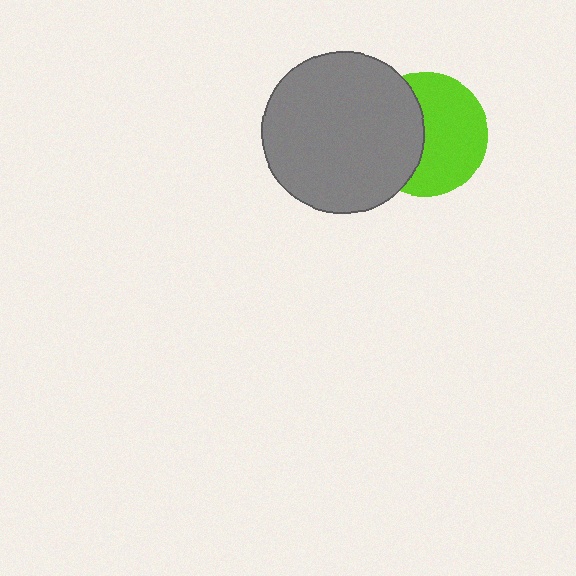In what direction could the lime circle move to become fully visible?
The lime circle could move right. That would shift it out from behind the gray circle entirely.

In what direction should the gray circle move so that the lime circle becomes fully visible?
The gray circle should move left. That is the shortest direction to clear the overlap and leave the lime circle fully visible.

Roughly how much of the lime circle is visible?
About half of it is visible (roughly 59%).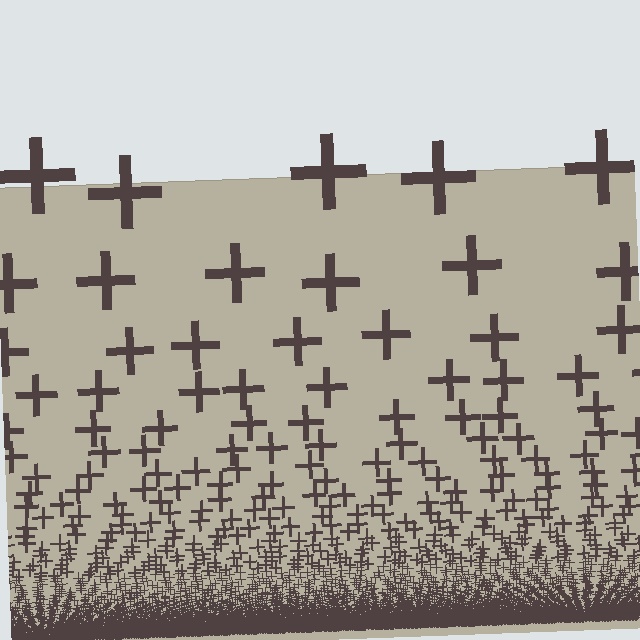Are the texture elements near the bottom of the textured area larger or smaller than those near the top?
Smaller. The gradient is inverted — elements near the bottom are smaller and denser.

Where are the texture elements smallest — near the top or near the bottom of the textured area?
Near the bottom.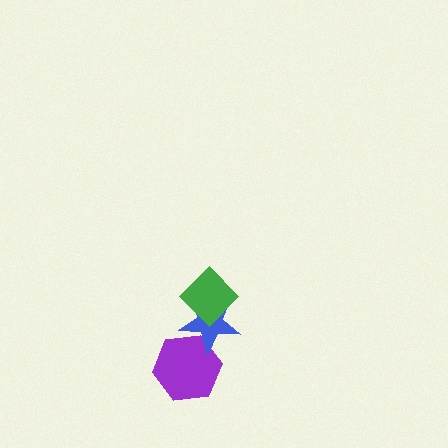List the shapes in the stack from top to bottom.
From top to bottom: the green diamond, the blue star, the purple hexagon.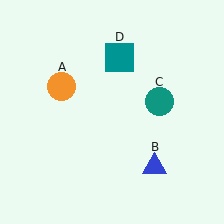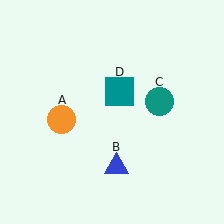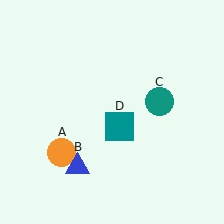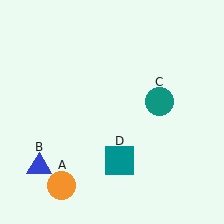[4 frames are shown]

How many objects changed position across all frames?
3 objects changed position: orange circle (object A), blue triangle (object B), teal square (object D).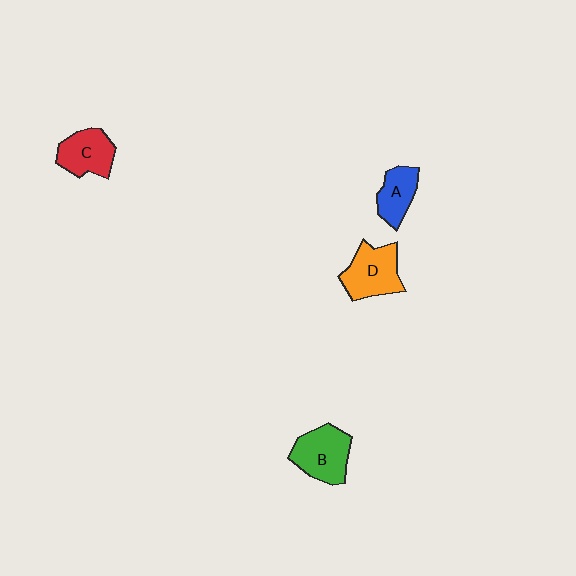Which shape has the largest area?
Shape B (green).